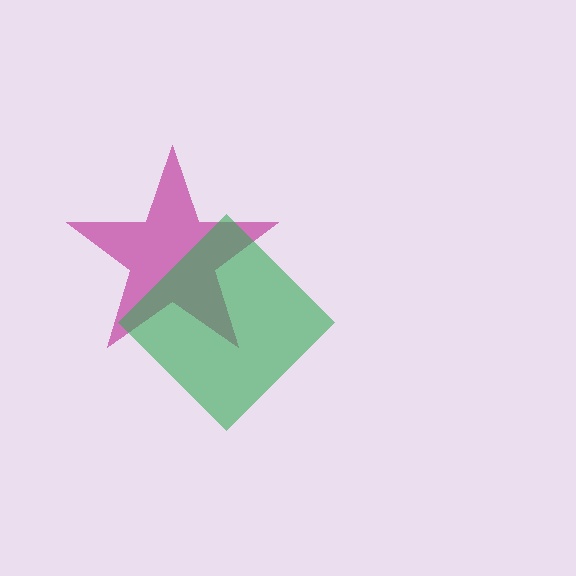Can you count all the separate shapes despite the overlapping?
Yes, there are 2 separate shapes.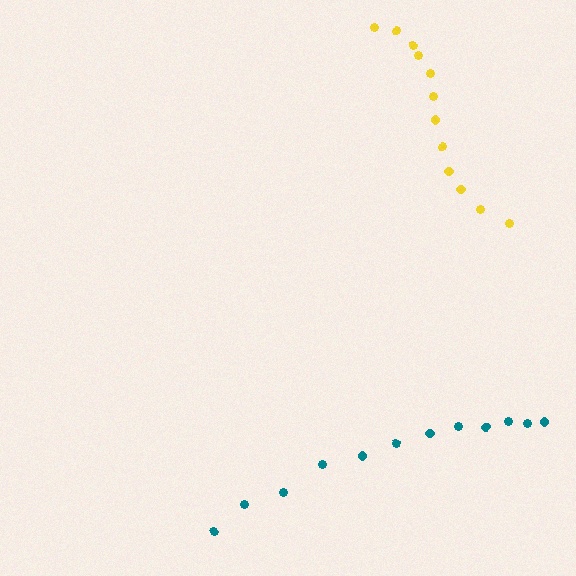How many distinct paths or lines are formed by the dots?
There are 2 distinct paths.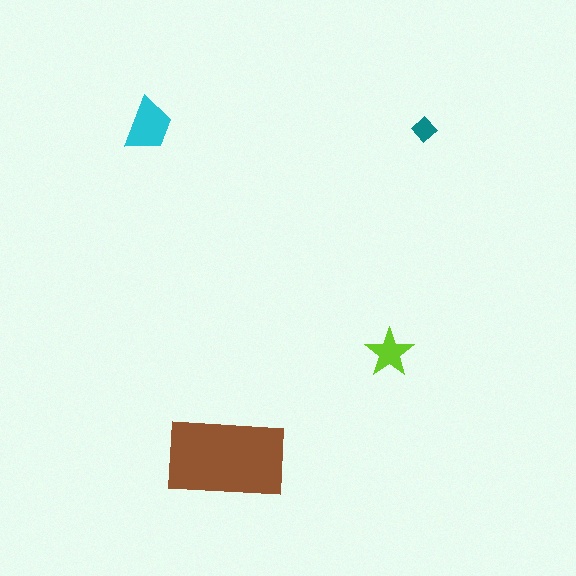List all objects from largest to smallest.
The brown rectangle, the cyan trapezoid, the lime star, the teal diamond.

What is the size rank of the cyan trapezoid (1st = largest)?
2nd.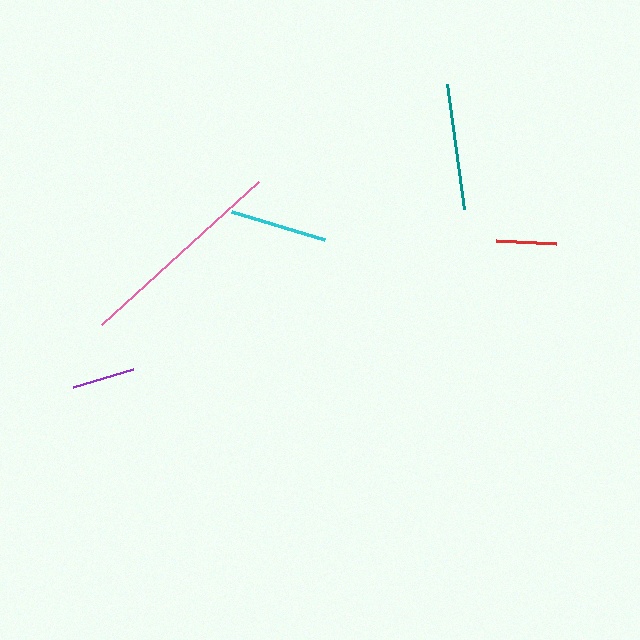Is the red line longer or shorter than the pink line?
The pink line is longer than the red line.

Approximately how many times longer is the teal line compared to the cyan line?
The teal line is approximately 1.3 times the length of the cyan line.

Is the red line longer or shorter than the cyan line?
The cyan line is longer than the red line.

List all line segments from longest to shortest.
From longest to shortest: pink, teal, cyan, purple, red.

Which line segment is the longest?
The pink line is the longest at approximately 213 pixels.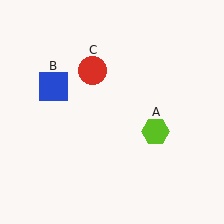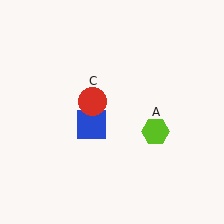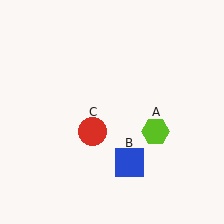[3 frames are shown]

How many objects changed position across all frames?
2 objects changed position: blue square (object B), red circle (object C).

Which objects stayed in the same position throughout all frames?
Lime hexagon (object A) remained stationary.